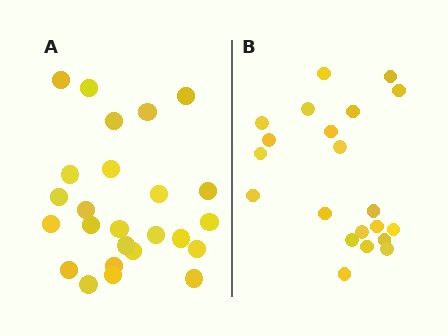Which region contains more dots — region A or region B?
Region A (the left region) has more dots.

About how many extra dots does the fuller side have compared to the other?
Region A has about 4 more dots than region B.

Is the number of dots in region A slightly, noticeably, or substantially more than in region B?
Region A has only slightly more — the two regions are fairly close. The ratio is roughly 1.2 to 1.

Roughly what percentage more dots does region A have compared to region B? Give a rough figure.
About 20% more.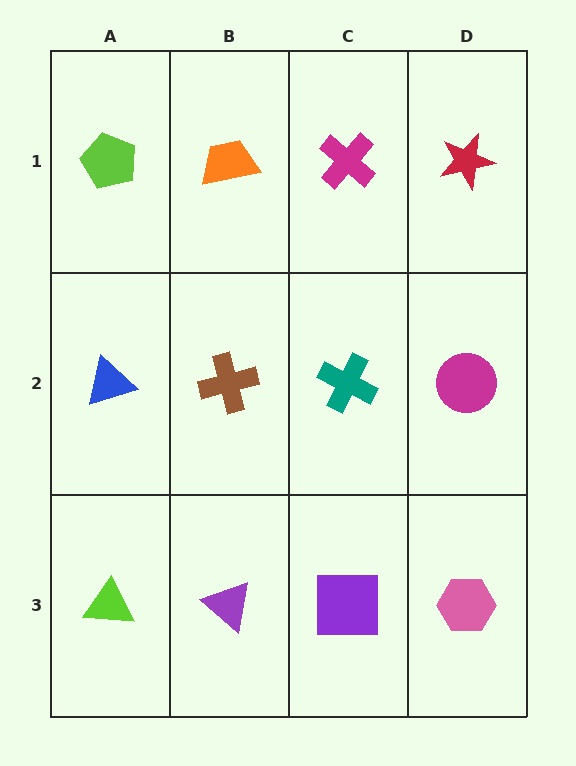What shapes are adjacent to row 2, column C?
A magenta cross (row 1, column C), a purple square (row 3, column C), a brown cross (row 2, column B), a magenta circle (row 2, column D).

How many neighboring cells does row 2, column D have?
3.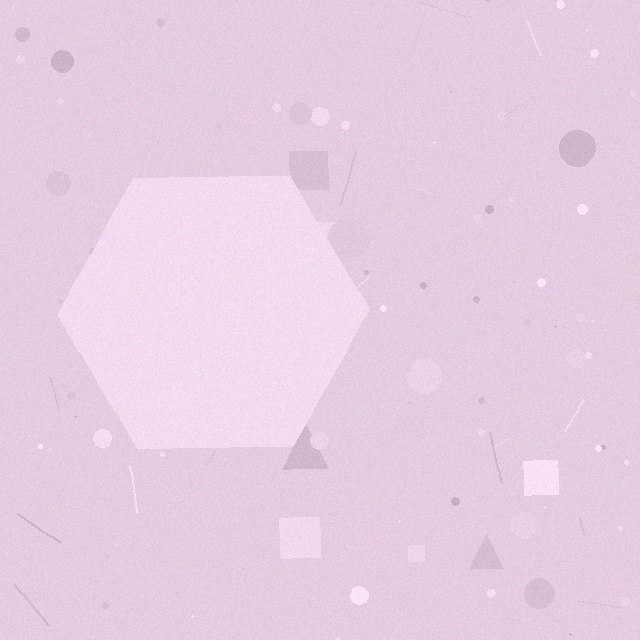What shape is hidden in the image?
A hexagon is hidden in the image.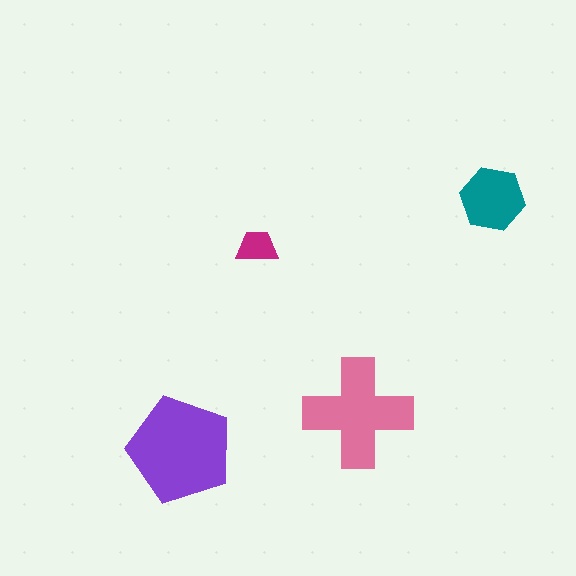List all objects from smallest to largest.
The magenta trapezoid, the teal hexagon, the pink cross, the purple pentagon.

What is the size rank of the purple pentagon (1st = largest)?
1st.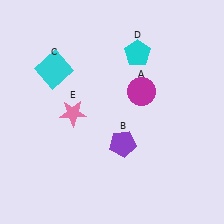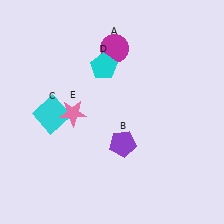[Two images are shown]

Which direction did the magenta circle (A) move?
The magenta circle (A) moved up.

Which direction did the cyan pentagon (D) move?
The cyan pentagon (D) moved left.